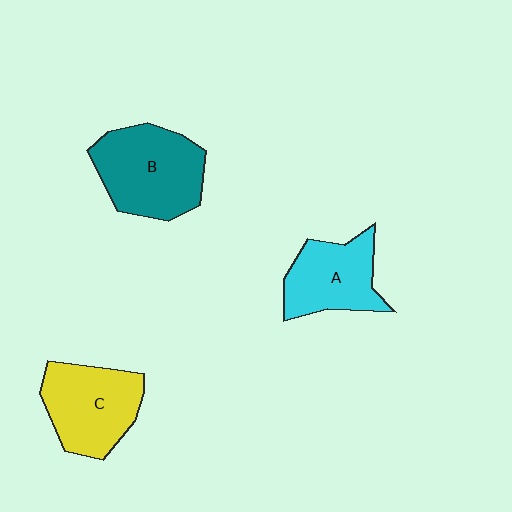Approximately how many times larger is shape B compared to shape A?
Approximately 1.3 times.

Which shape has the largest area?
Shape B (teal).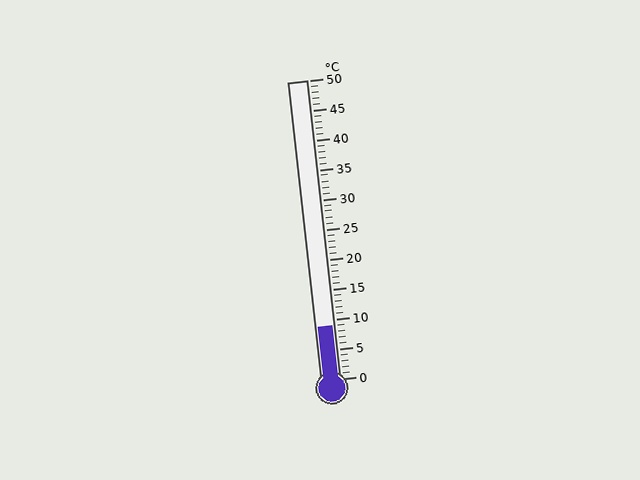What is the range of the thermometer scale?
The thermometer scale ranges from 0°C to 50°C.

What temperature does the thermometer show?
The thermometer shows approximately 9°C.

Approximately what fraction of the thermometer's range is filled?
The thermometer is filled to approximately 20% of its range.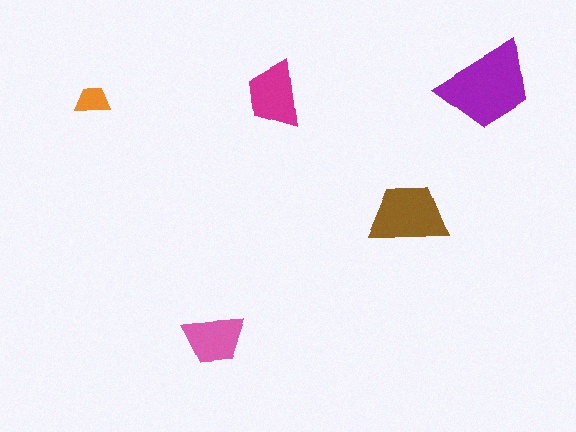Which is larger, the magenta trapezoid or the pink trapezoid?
The magenta one.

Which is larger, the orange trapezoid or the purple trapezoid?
The purple one.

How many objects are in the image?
There are 5 objects in the image.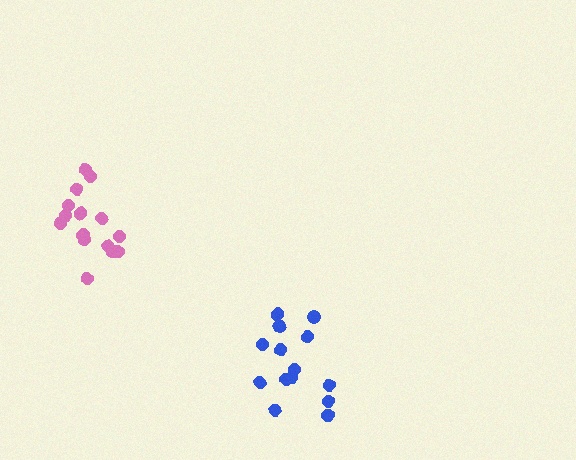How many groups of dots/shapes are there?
There are 2 groups.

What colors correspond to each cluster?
The clusters are colored: pink, blue.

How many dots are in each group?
Group 1: 15 dots, Group 2: 14 dots (29 total).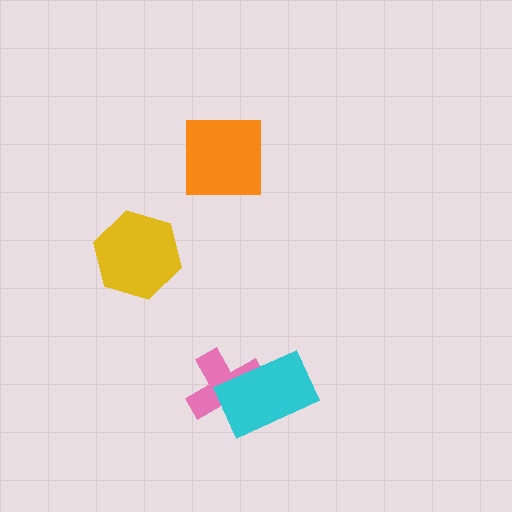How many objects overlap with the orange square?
0 objects overlap with the orange square.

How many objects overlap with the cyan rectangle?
1 object overlaps with the cyan rectangle.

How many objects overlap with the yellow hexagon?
0 objects overlap with the yellow hexagon.